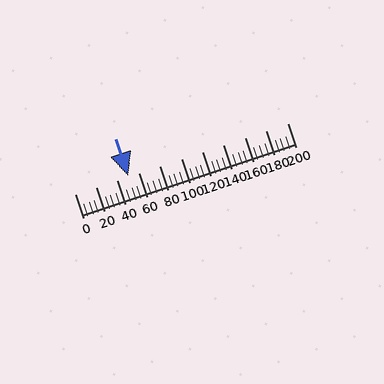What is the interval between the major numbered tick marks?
The major tick marks are spaced 20 units apart.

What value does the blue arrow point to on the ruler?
The blue arrow points to approximately 50.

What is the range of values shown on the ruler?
The ruler shows values from 0 to 200.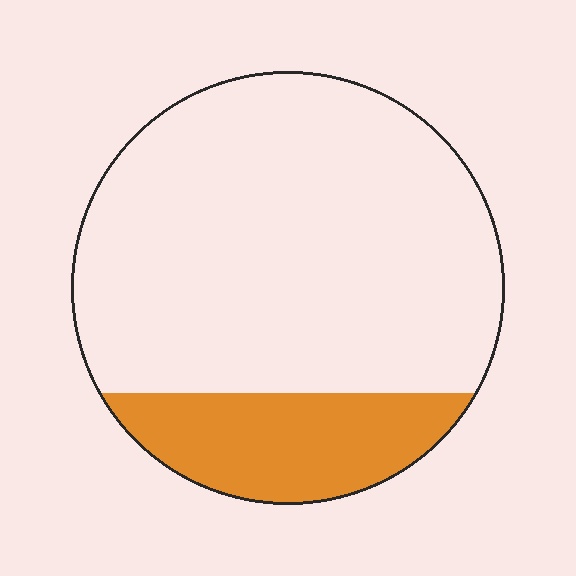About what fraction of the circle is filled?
About one fifth (1/5).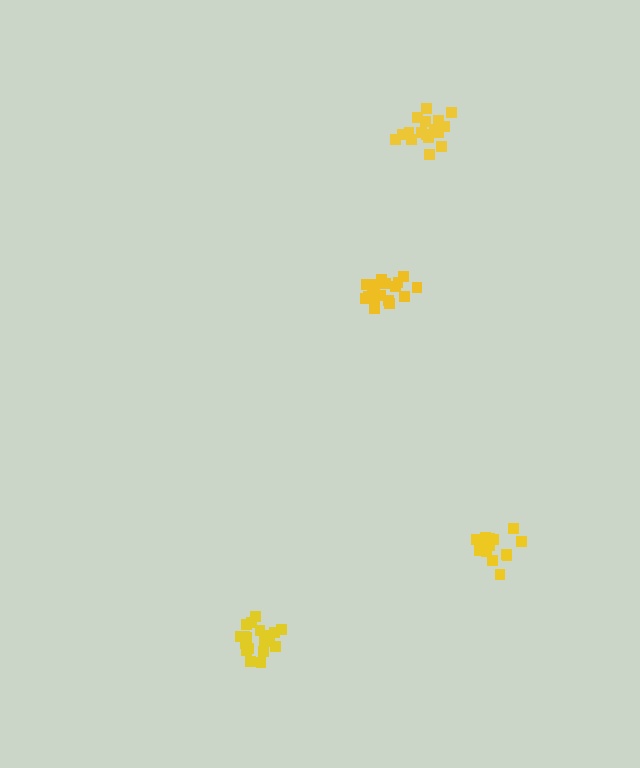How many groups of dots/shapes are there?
There are 4 groups.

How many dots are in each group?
Group 1: 14 dots, Group 2: 19 dots, Group 3: 17 dots, Group 4: 18 dots (68 total).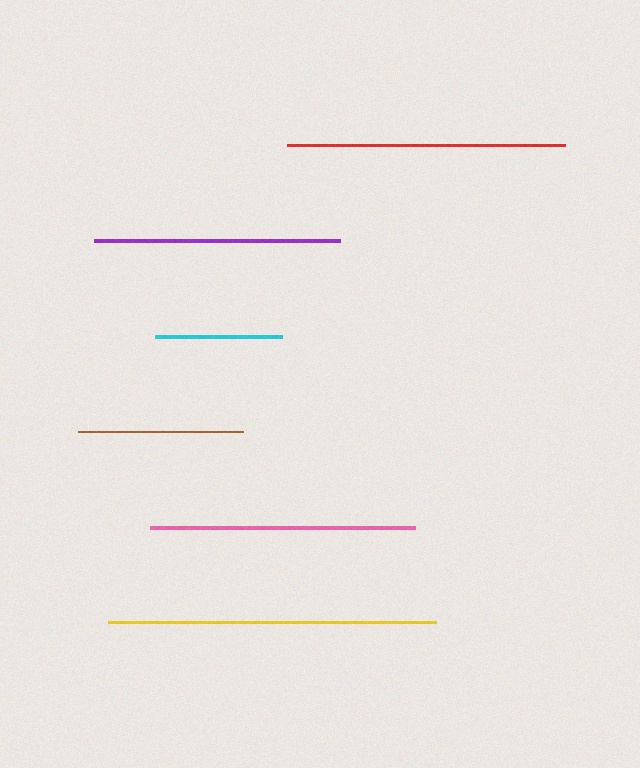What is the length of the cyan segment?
The cyan segment is approximately 127 pixels long.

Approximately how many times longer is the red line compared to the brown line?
The red line is approximately 1.7 times the length of the brown line.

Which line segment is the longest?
The yellow line is the longest at approximately 327 pixels.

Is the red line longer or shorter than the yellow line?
The yellow line is longer than the red line.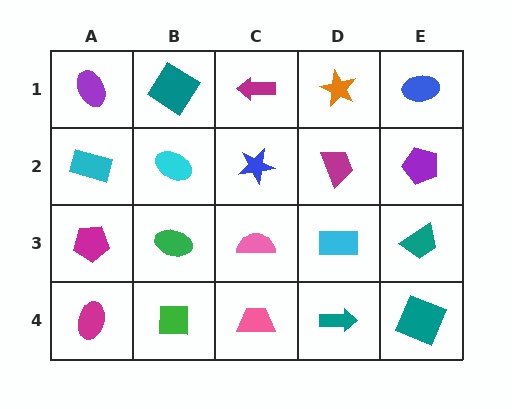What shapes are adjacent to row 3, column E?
A purple pentagon (row 2, column E), a teal square (row 4, column E), a cyan rectangle (row 3, column D).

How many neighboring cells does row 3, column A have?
3.